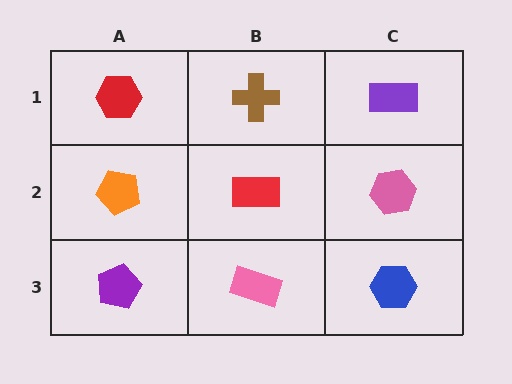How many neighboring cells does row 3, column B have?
3.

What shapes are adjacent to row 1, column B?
A red rectangle (row 2, column B), a red hexagon (row 1, column A), a purple rectangle (row 1, column C).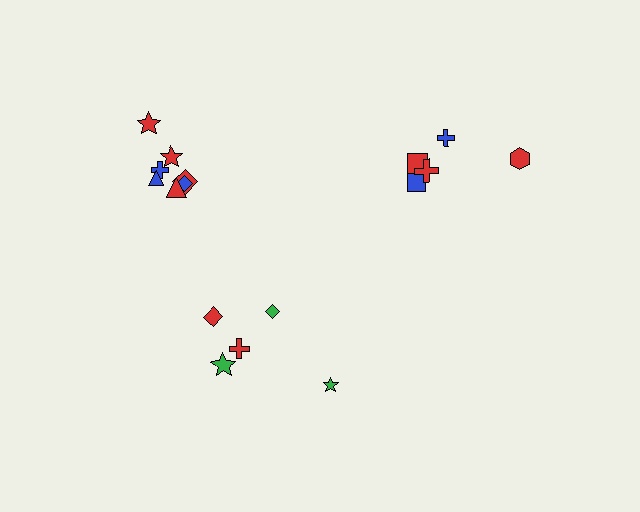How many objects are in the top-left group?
There are 7 objects.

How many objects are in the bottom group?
There are 5 objects.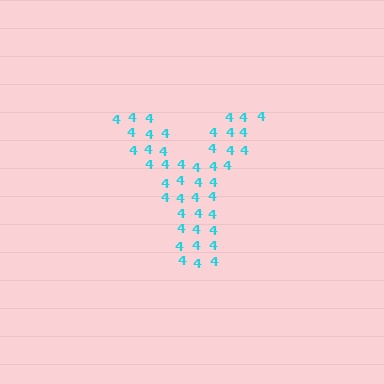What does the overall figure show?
The overall figure shows the letter Y.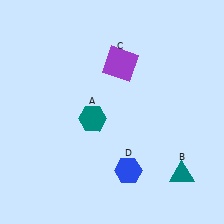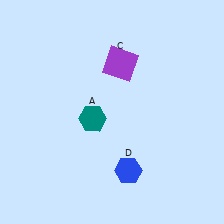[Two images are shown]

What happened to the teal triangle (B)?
The teal triangle (B) was removed in Image 2. It was in the bottom-right area of Image 1.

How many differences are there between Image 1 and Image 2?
There is 1 difference between the two images.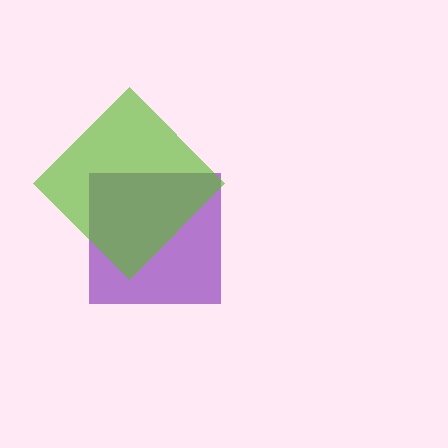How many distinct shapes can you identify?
There are 2 distinct shapes: a purple square, a lime diamond.